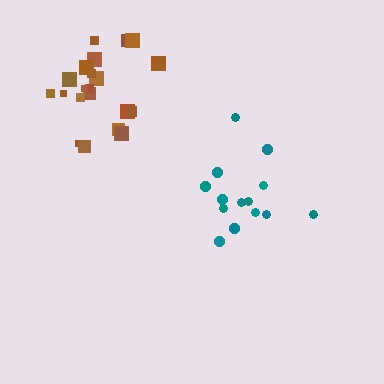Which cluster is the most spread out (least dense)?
Teal.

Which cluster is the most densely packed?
Brown.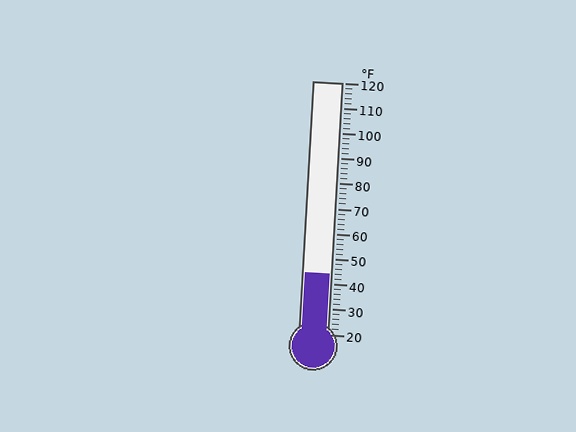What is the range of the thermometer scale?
The thermometer scale ranges from 20°F to 120°F.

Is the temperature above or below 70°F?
The temperature is below 70°F.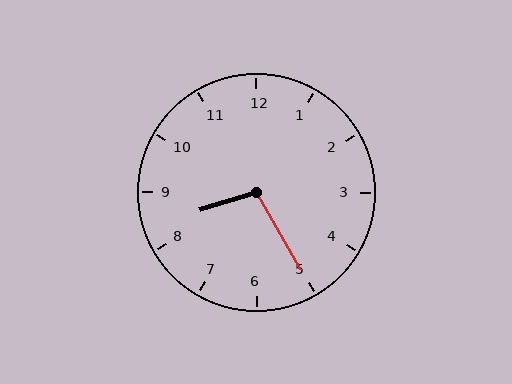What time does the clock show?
8:25.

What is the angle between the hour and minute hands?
Approximately 102 degrees.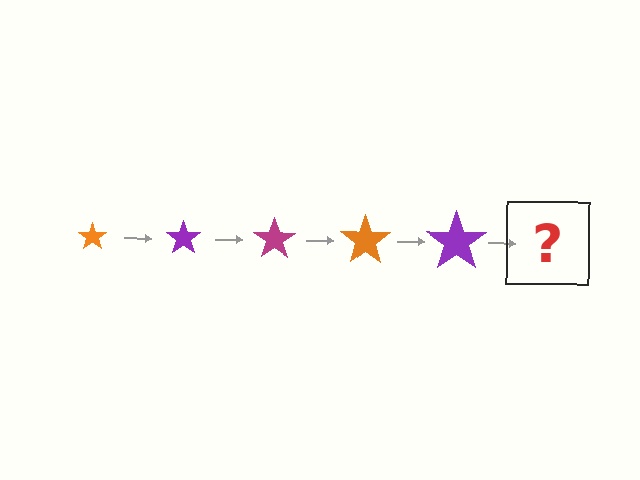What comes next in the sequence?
The next element should be a magenta star, larger than the previous one.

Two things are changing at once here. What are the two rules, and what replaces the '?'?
The two rules are that the star grows larger each step and the color cycles through orange, purple, and magenta. The '?' should be a magenta star, larger than the previous one.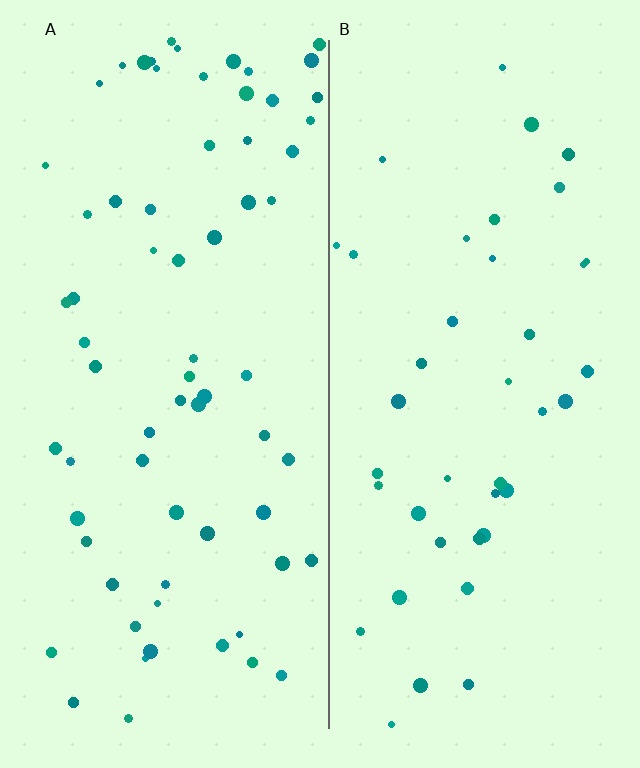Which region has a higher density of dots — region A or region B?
A (the left).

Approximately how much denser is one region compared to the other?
Approximately 1.7× — region A over region B.